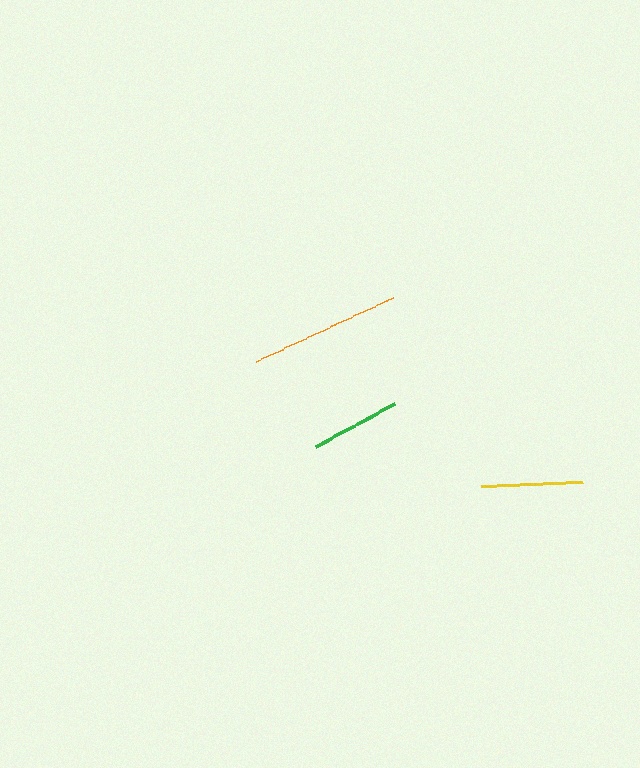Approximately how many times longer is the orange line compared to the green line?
The orange line is approximately 1.7 times the length of the green line.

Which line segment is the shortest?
The green line is the shortest at approximately 91 pixels.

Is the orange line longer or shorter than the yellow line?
The orange line is longer than the yellow line.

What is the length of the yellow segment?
The yellow segment is approximately 103 pixels long.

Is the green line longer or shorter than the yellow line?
The yellow line is longer than the green line.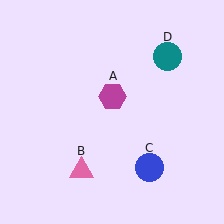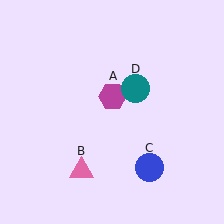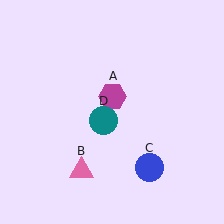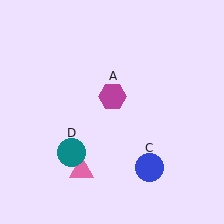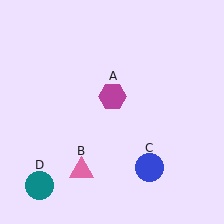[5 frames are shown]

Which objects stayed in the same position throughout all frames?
Magenta hexagon (object A) and pink triangle (object B) and blue circle (object C) remained stationary.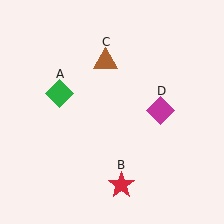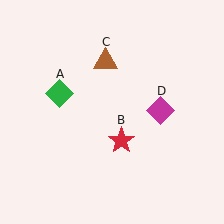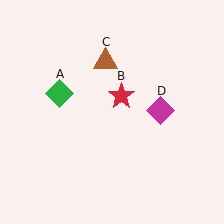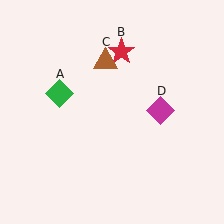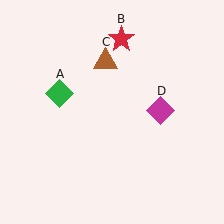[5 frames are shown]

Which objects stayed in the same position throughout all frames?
Green diamond (object A) and brown triangle (object C) and magenta diamond (object D) remained stationary.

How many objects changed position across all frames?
1 object changed position: red star (object B).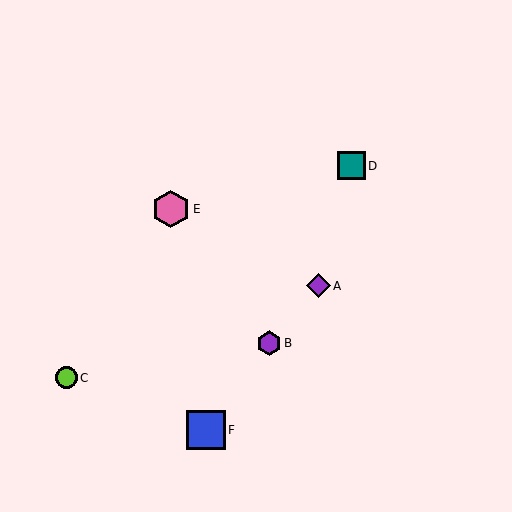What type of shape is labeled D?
Shape D is a teal square.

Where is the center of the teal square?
The center of the teal square is at (351, 166).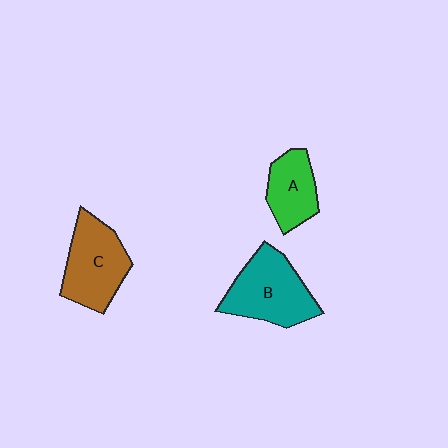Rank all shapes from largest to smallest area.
From largest to smallest: B (teal), C (brown), A (green).